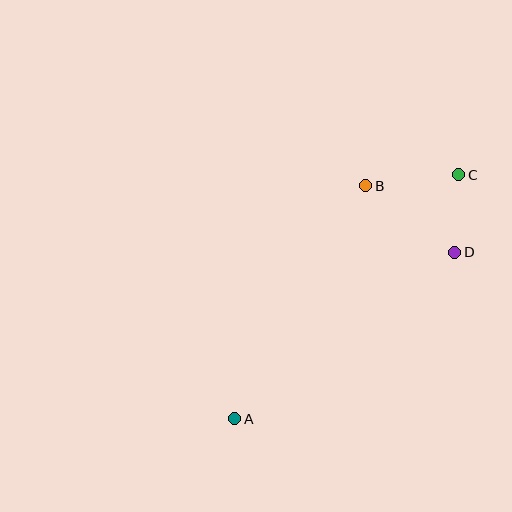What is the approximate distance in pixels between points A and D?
The distance between A and D is approximately 276 pixels.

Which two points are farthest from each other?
Points A and C are farthest from each other.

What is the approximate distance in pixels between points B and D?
The distance between B and D is approximately 111 pixels.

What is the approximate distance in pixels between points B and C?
The distance between B and C is approximately 94 pixels.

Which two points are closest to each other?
Points C and D are closest to each other.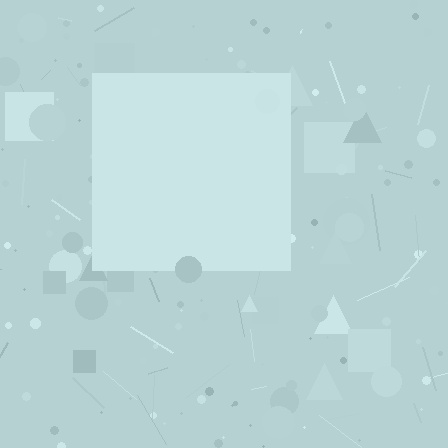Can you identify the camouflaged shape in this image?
The camouflaged shape is a square.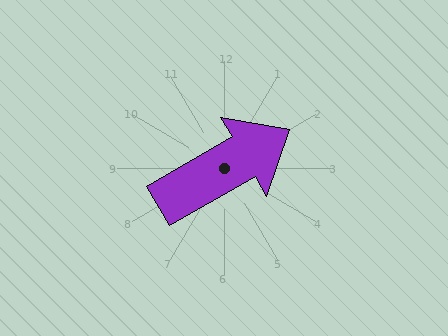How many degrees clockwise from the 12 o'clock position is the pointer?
Approximately 60 degrees.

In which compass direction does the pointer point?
Northeast.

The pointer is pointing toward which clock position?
Roughly 2 o'clock.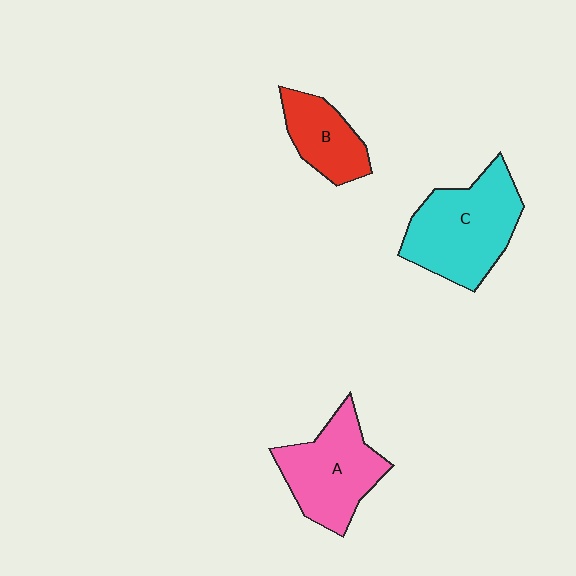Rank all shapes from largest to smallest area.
From largest to smallest: C (cyan), A (pink), B (red).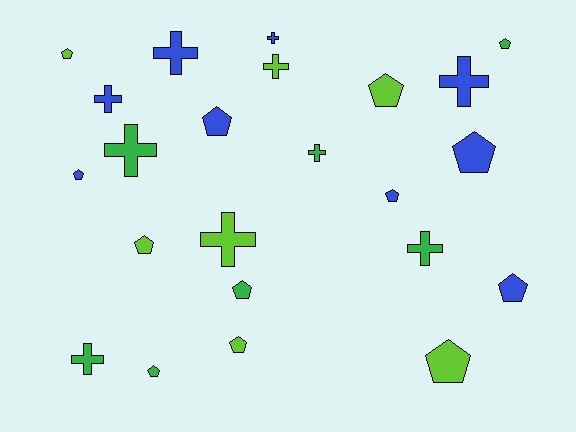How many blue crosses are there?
There are 4 blue crosses.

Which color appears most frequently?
Blue, with 9 objects.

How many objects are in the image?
There are 23 objects.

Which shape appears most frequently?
Pentagon, with 13 objects.